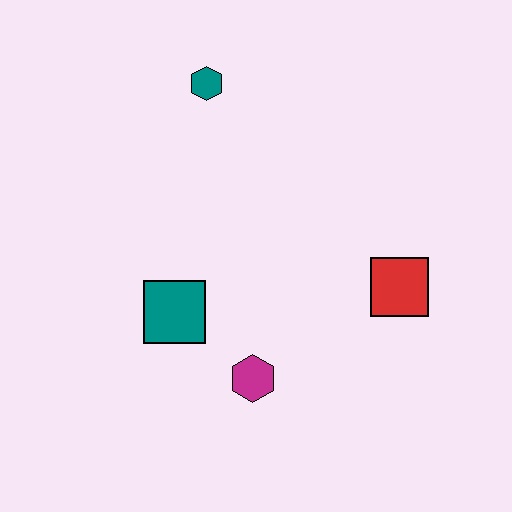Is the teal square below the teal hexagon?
Yes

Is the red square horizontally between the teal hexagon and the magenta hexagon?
No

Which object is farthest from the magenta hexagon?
The teal hexagon is farthest from the magenta hexagon.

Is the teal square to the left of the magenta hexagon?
Yes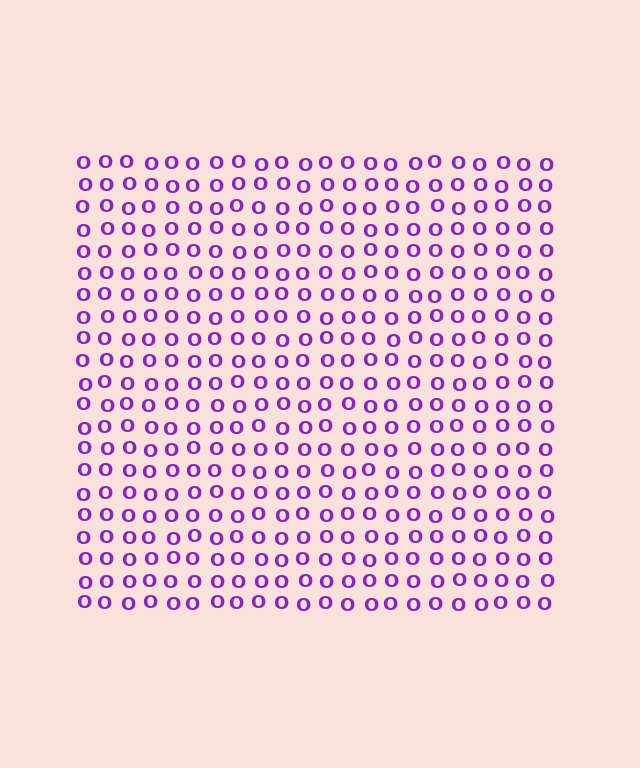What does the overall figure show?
The overall figure shows a square.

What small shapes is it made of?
It is made of small letter O's.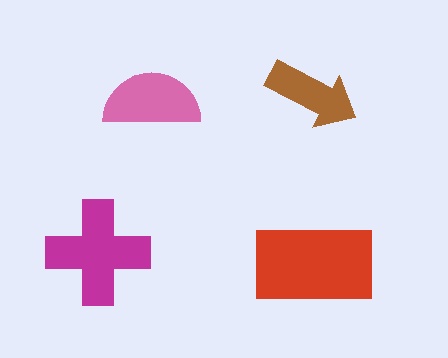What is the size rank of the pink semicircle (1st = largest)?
3rd.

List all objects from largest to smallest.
The red rectangle, the magenta cross, the pink semicircle, the brown arrow.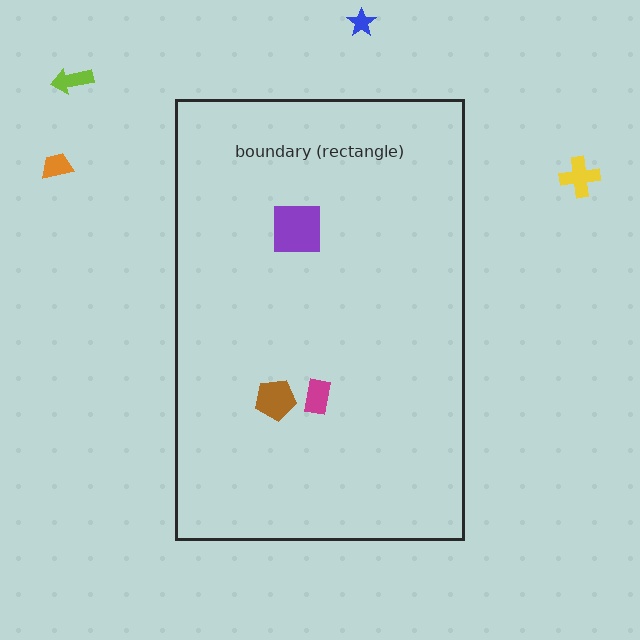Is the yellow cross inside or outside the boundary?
Outside.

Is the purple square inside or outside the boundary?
Inside.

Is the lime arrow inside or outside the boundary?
Outside.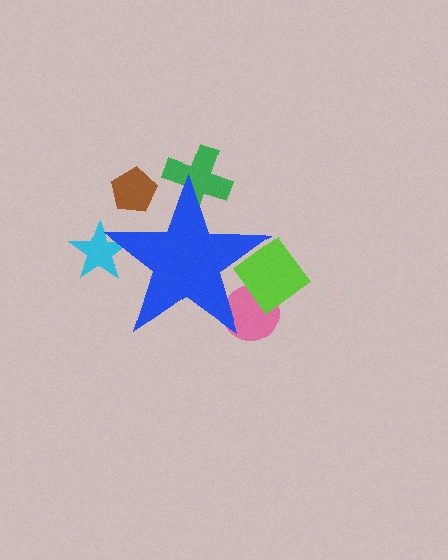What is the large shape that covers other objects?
A blue star.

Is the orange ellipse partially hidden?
Yes, the orange ellipse is partially hidden behind the blue star.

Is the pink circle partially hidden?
Yes, the pink circle is partially hidden behind the blue star.